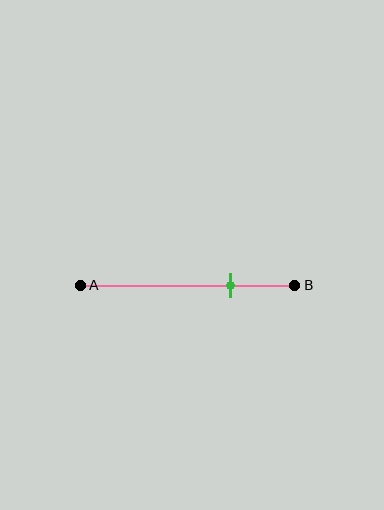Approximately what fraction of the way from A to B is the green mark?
The green mark is approximately 70% of the way from A to B.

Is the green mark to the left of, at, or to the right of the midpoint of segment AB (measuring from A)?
The green mark is to the right of the midpoint of segment AB.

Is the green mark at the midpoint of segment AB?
No, the mark is at about 70% from A, not at the 50% midpoint.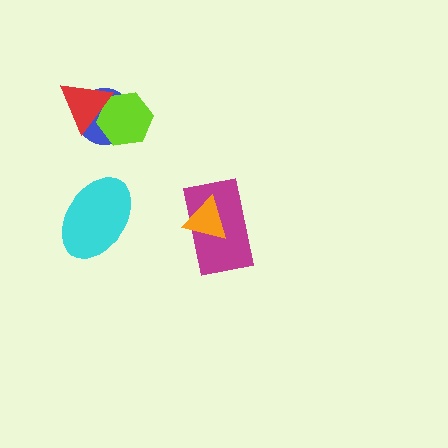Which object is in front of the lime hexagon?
The red triangle is in front of the lime hexagon.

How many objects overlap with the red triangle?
2 objects overlap with the red triangle.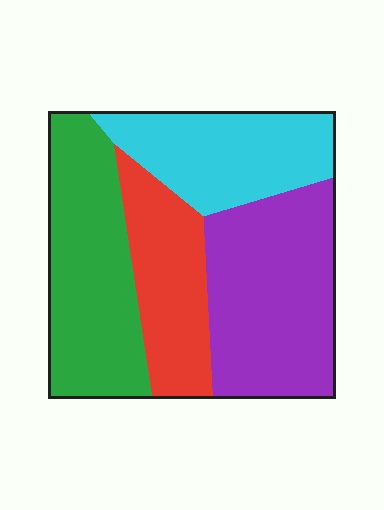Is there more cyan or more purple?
Purple.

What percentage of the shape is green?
Green covers roughly 30% of the shape.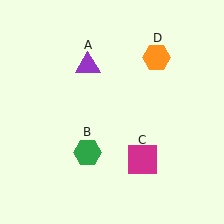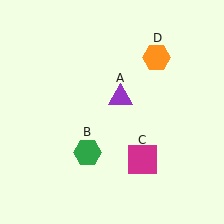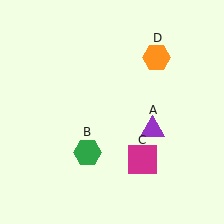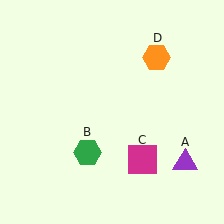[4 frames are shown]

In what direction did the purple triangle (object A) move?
The purple triangle (object A) moved down and to the right.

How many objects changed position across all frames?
1 object changed position: purple triangle (object A).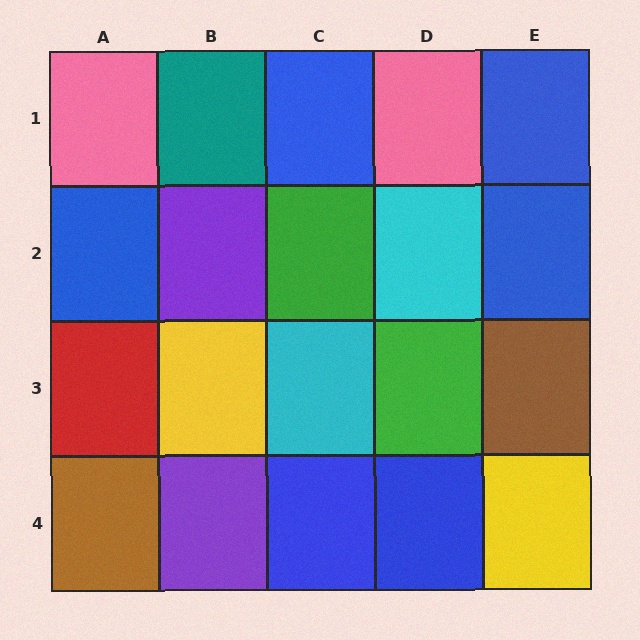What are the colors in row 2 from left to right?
Blue, purple, green, cyan, blue.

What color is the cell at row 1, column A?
Pink.